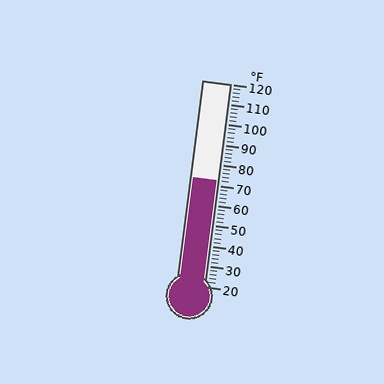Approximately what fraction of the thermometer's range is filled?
The thermometer is filled to approximately 50% of its range.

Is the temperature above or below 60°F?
The temperature is above 60°F.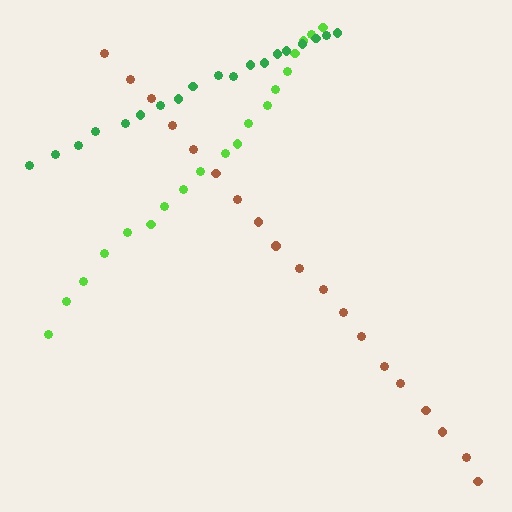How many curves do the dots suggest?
There are 3 distinct paths.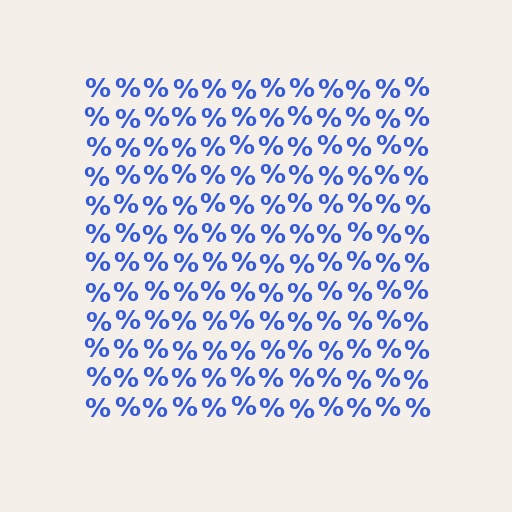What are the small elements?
The small elements are percent signs.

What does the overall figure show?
The overall figure shows a square.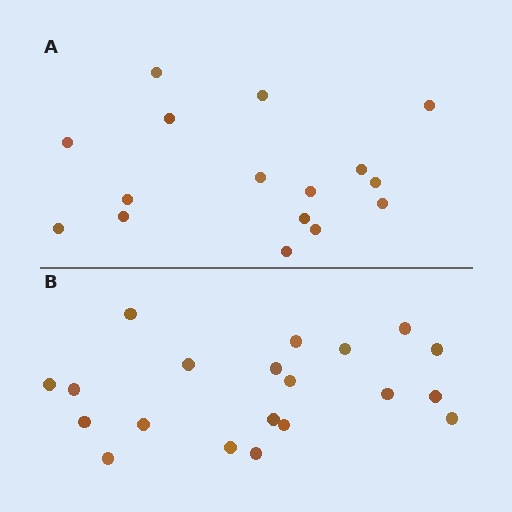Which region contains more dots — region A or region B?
Region B (the bottom region) has more dots.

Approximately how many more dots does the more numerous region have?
Region B has about 4 more dots than region A.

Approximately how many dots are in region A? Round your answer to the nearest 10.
About 20 dots. (The exact count is 16, which rounds to 20.)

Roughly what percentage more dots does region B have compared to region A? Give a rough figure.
About 25% more.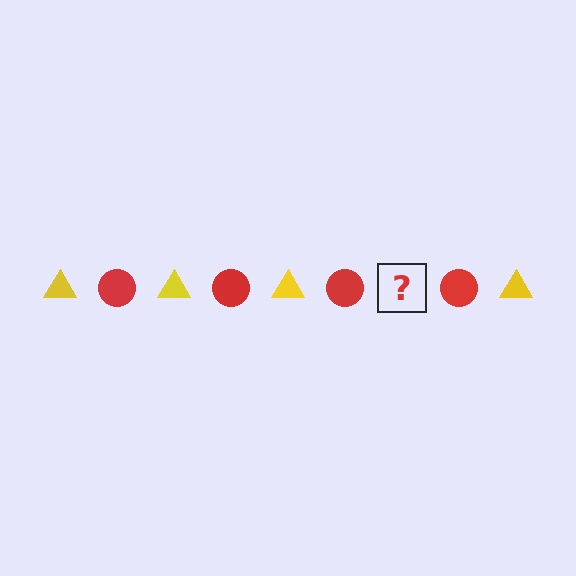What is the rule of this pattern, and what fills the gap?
The rule is that the pattern alternates between yellow triangle and red circle. The gap should be filled with a yellow triangle.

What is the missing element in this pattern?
The missing element is a yellow triangle.